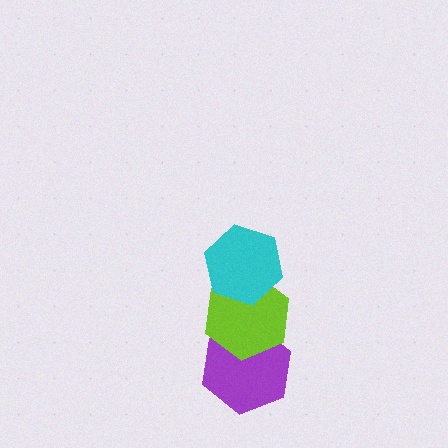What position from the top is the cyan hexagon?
The cyan hexagon is 1st from the top.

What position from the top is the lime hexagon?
The lime hexagon is 2nd from the top.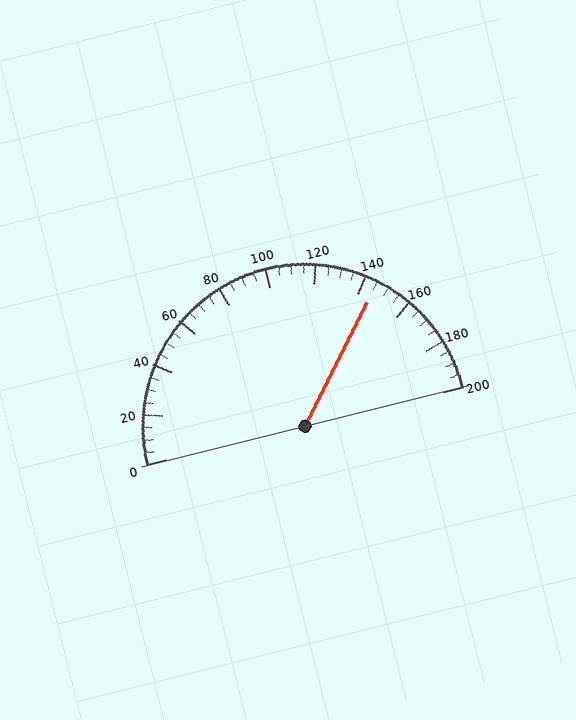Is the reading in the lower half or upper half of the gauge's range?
The reading is in the upper half of the range (0 to 200).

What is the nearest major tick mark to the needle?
The nearest major tick mark is 140.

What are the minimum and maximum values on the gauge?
The gauge ranges from 0 to 200.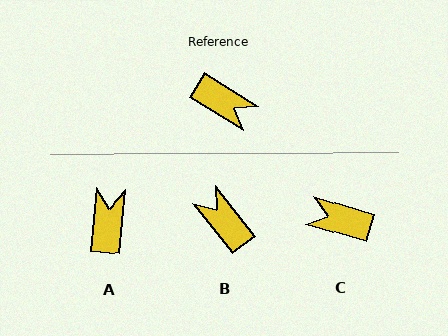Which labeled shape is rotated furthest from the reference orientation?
C, about 165 degrees away.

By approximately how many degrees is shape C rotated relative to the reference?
Approximately 165 degrees clockwise.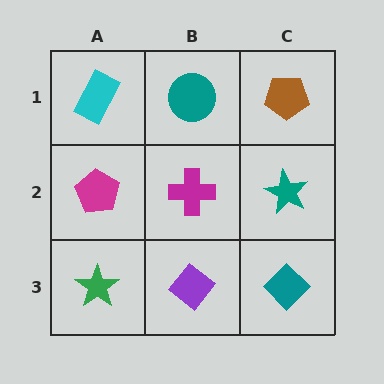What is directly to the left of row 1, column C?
A teal circle.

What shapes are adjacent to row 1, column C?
A teal star (row 2, column C), a teal circle (row 1, column B).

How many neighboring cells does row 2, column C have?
3.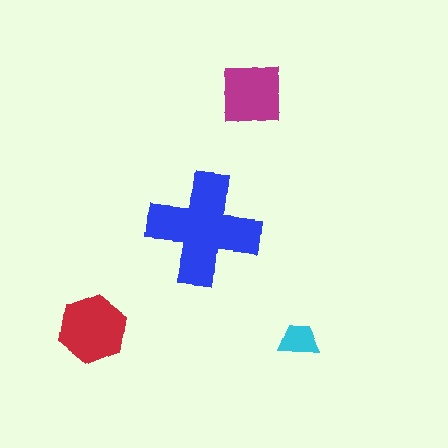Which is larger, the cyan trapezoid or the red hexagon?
The red hexagon.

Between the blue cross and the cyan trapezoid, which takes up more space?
The blue cross.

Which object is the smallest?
The cyan trapezoid.